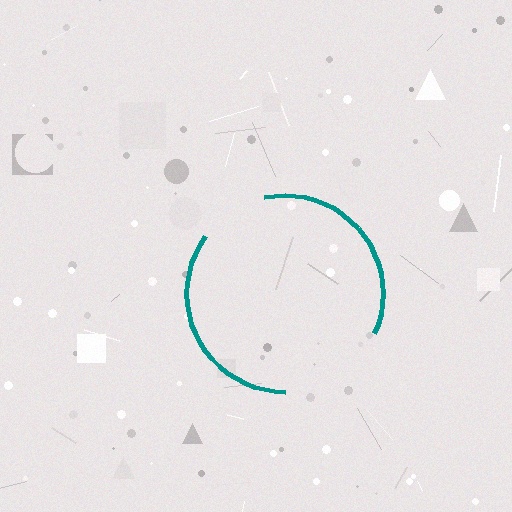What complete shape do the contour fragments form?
The contour fragments form a circle.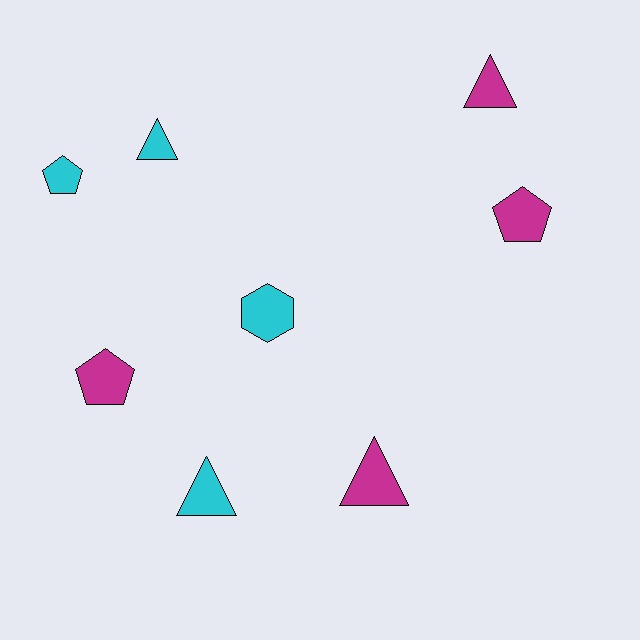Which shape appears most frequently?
Triangle, with 4 objects.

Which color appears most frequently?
Magenta, with 4 objects.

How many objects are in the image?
There are 8 objects.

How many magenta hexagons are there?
There are no magenta hexagons.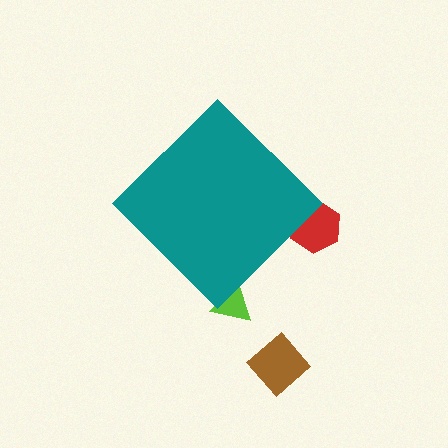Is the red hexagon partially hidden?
Yes, the red hexagon is partially hidden behind the teal diamond.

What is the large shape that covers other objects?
A teal diamond.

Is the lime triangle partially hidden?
Yes, the lime triangle is partially hidden behind the teal diamond.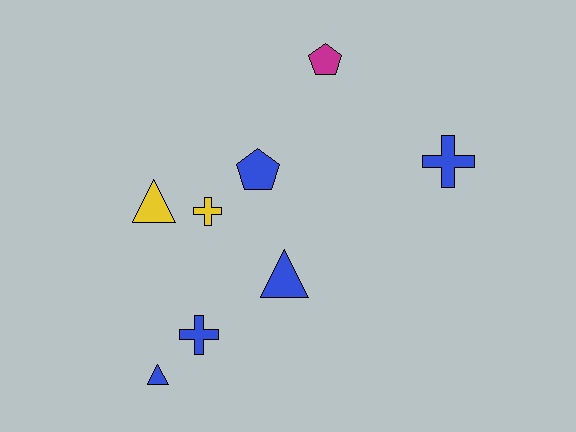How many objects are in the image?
There are 8 objects.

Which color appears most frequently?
Blue, with 5 objects.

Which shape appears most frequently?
Cross, with 3 objects.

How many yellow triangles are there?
There is 1 yellow triangle.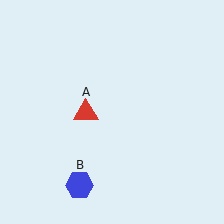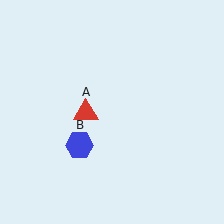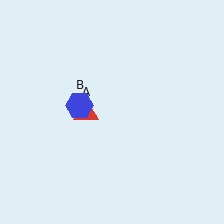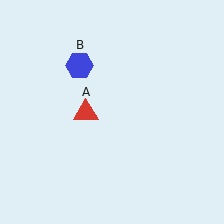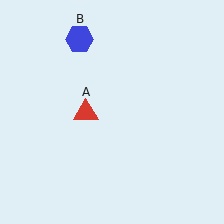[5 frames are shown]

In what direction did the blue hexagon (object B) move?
The blue hexagon (object B) moved up.